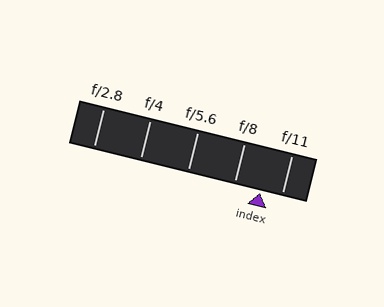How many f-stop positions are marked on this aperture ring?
There are 5 f-stop positions marked.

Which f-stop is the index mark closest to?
The index mark is closest to f/11.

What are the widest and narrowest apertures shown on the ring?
The widest aperture shown is f/2.8 and the narrowest is f/11.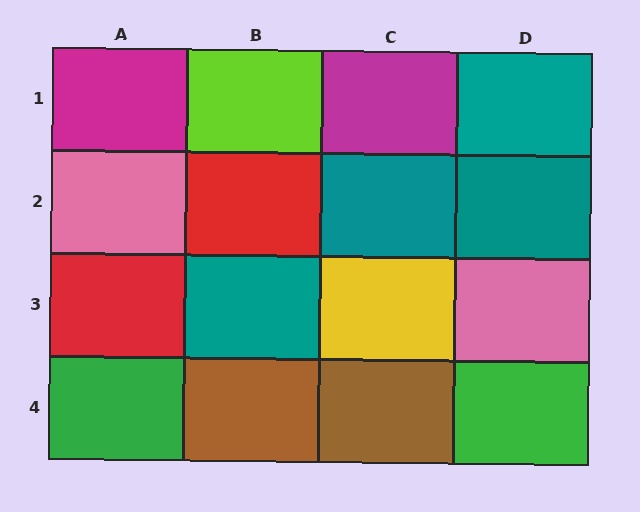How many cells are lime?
1 cell is lime.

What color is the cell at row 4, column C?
Brown.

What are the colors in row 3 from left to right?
Red, teal, yellow, pink.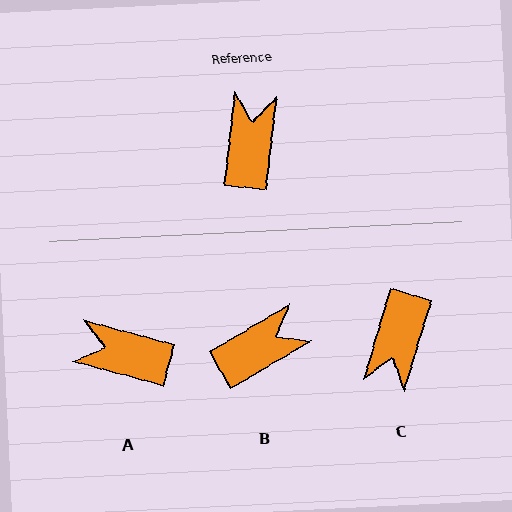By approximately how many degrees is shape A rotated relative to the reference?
Approximately 81 degrees counter-clockwise.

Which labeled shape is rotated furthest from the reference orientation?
C, about 170 degrees away.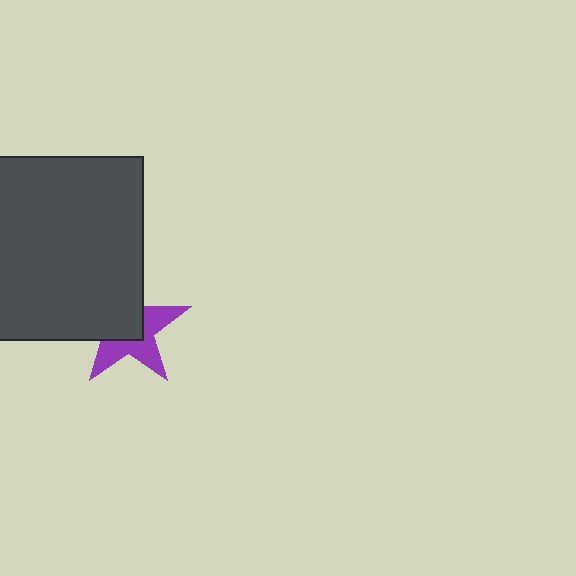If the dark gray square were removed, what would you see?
You would see the complete purple star.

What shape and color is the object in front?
The object in front is a dark gray square.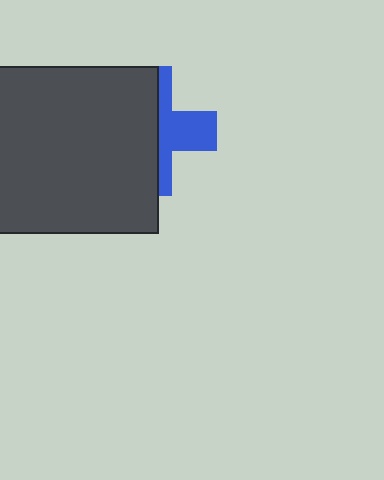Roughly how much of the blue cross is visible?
A small part of it is visible (roughly 39%).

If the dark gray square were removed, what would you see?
You would see the complete blue cross.